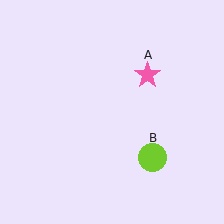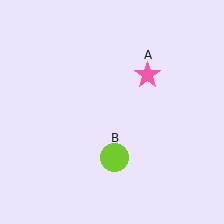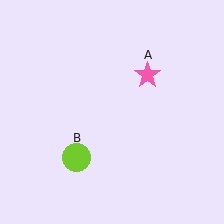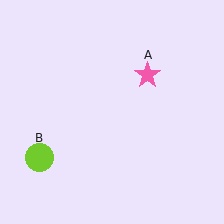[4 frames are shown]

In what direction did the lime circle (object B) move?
The lime circle (object B) moved left.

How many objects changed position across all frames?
1 object changed position: lime circle (object B).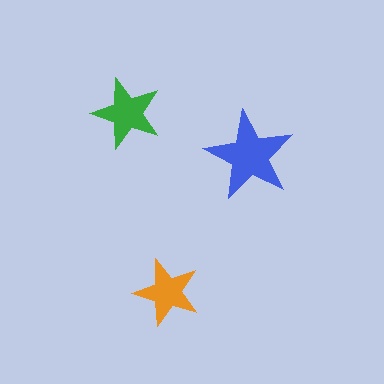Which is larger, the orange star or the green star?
The green one.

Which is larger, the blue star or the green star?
The blue one.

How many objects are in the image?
There are 3 objects in the image.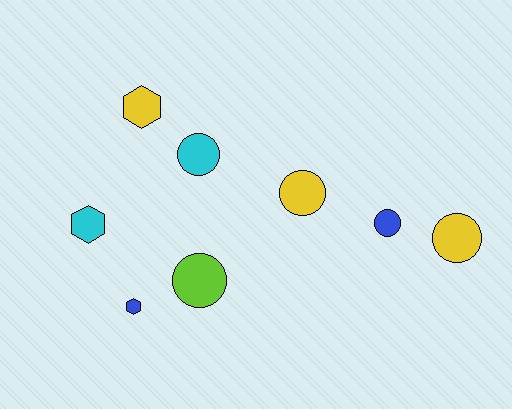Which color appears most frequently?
Yellow, with 3 objects.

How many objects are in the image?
There are 8 objects.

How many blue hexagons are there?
There is 1 blue hexagon.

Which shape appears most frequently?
Circle, with 5 objects.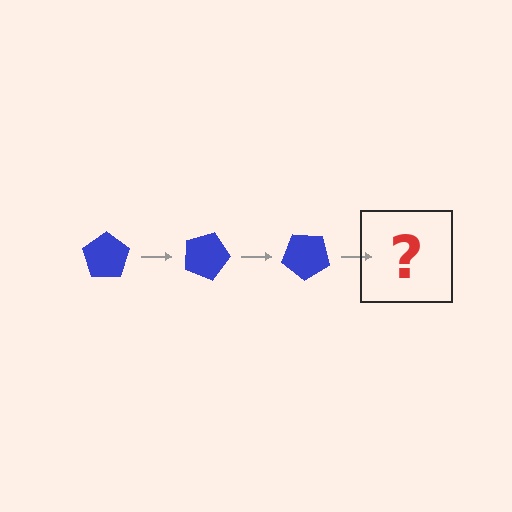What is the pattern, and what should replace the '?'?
The pattern is that the pentagon rotates 20 degrees each step. The '?' should be a blue pentagon rotated 60 degrees.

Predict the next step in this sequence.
The next step is a blue pentagon rotated 60 degrees.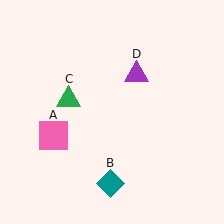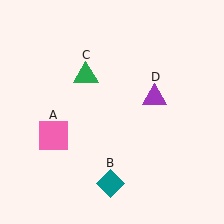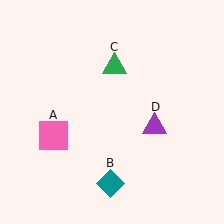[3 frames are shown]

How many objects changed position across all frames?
2 objects changed position: green triangle (object C), purple triangle (object D).